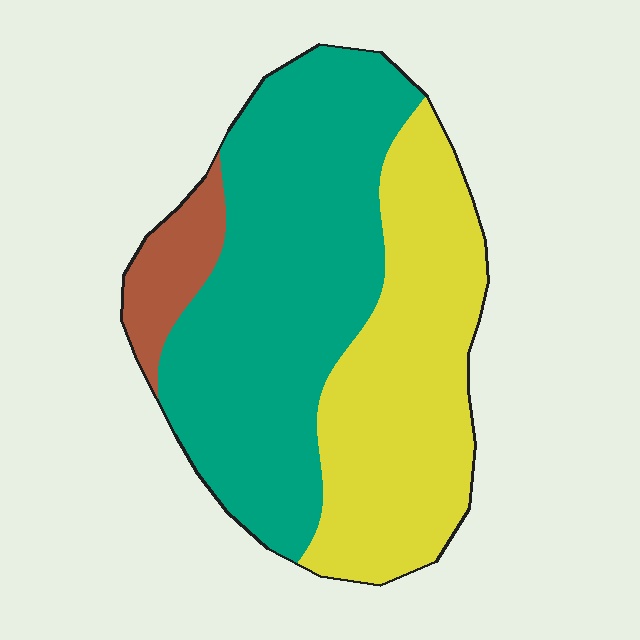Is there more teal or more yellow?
Teal.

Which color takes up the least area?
Brown, at roughly 10%.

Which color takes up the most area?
Teal, at roughly 55%.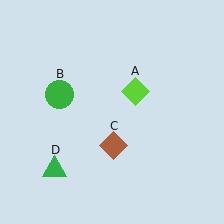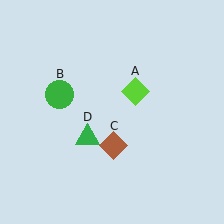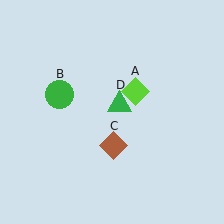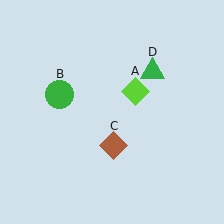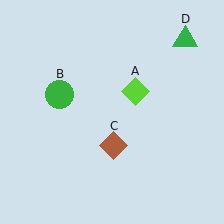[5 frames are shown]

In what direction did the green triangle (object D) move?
The green triangle (object D) moved up and to the right.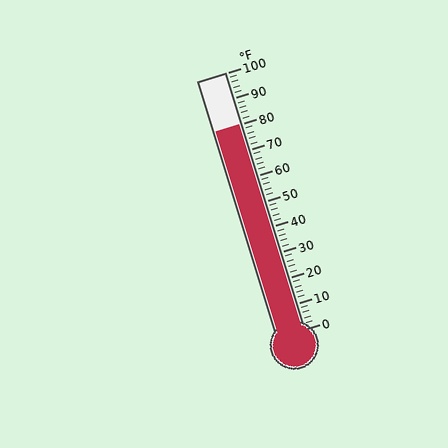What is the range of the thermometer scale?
The thermometer scale ranges from 0°F to 100°F.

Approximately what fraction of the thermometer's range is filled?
The thermometer is filled to approximately 80% of its range.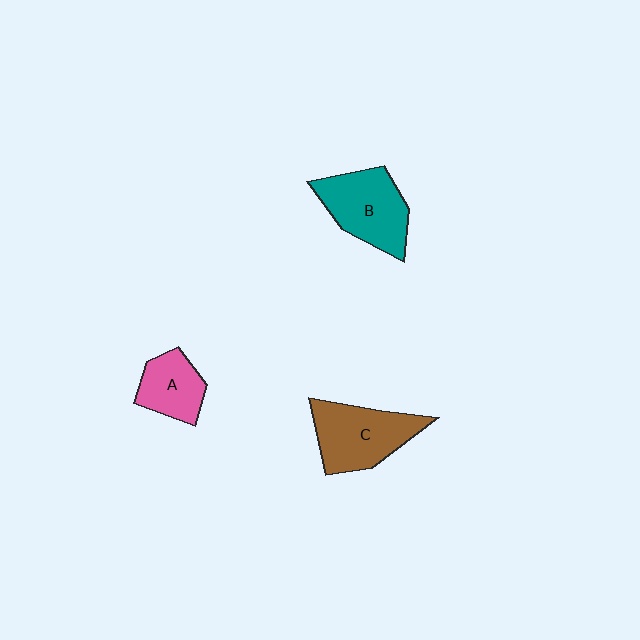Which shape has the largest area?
Shape C (brown).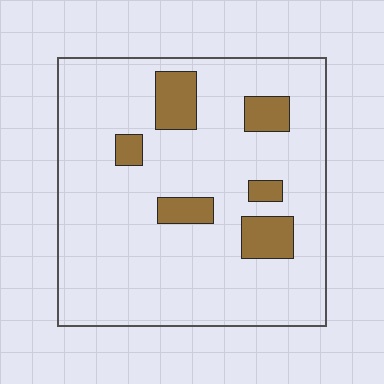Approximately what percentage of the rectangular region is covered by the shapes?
Approximately 15%.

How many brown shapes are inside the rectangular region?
6.